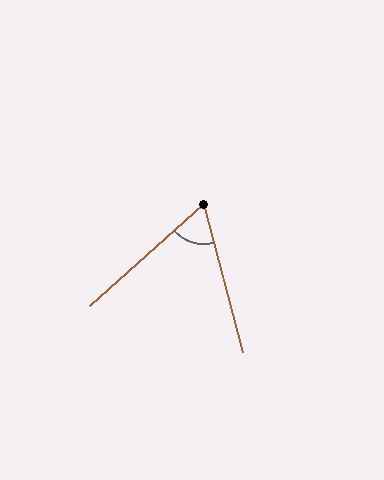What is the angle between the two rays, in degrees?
Approximately 63 degrees.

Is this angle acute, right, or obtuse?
It is acute.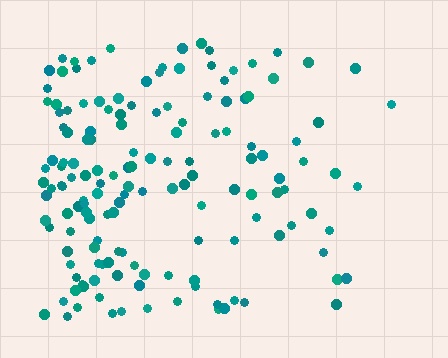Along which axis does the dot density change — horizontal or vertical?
Horizontal.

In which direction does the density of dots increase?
From right to left, with the left side densest.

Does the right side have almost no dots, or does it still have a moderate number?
Still a moderate number, just noticeably fewer than the left.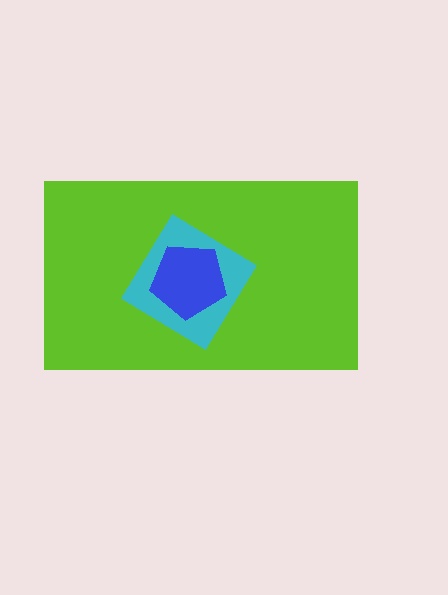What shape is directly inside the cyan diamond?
The blue pentagon.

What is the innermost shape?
The blue pentagon.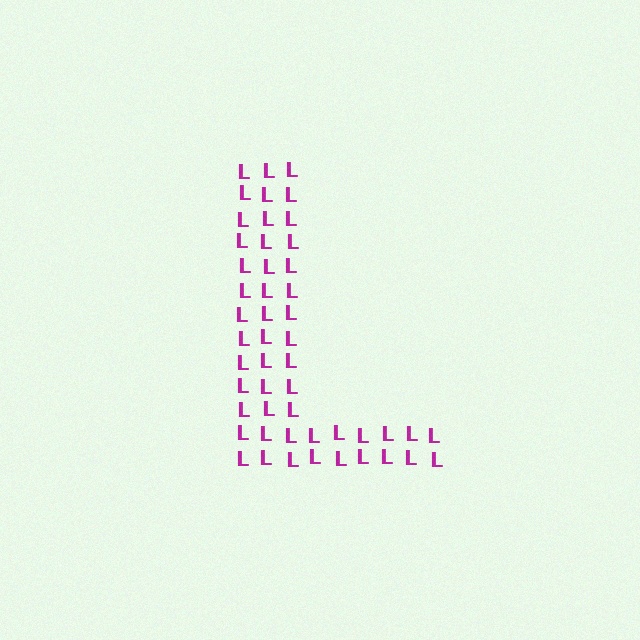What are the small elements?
The small elements are letter L's.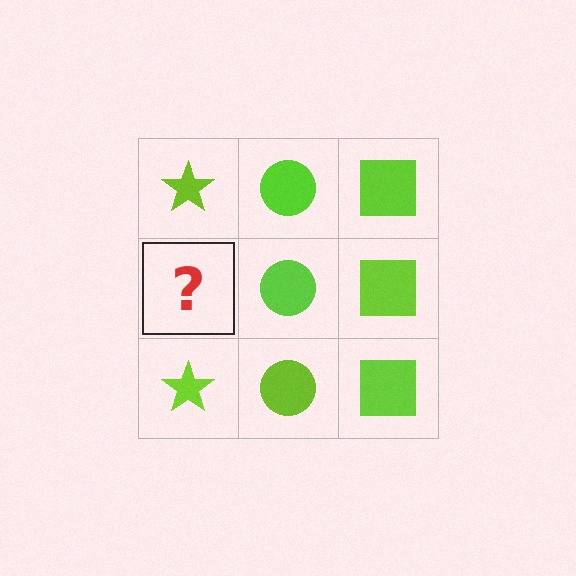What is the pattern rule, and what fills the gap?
The rule is that each column has a consistent shape. The gap should be filled with a lime star.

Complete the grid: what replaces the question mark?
The question mark should be replaced with a lime star.